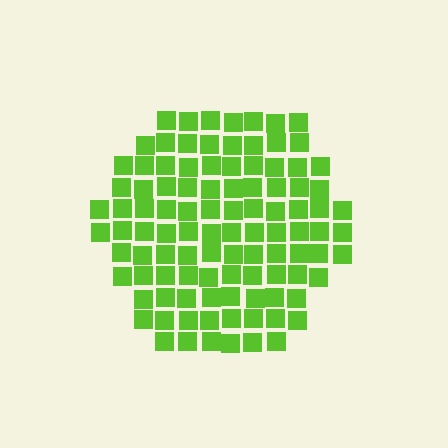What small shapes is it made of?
It is made of small squares.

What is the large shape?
The large shape is a hexagon.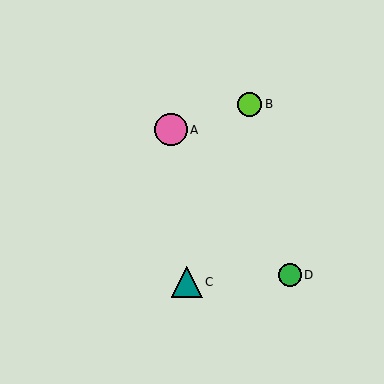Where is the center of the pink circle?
The center of the pink circle is at (171, 130).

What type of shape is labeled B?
Shape B is a lime circle.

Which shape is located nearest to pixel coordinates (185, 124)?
The pink circle (labeled A) at (171, 130) is nearest to that location.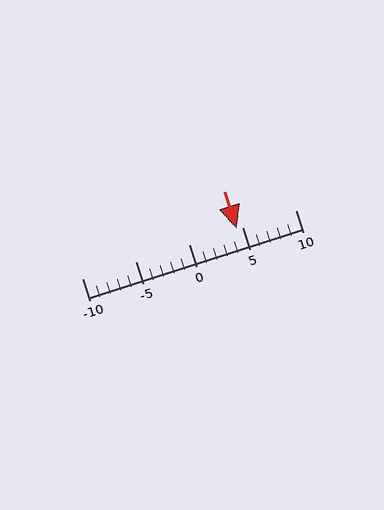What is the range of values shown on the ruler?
The ruler shows values from -10 to 10.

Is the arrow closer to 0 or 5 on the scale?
The arrow is closer to 5.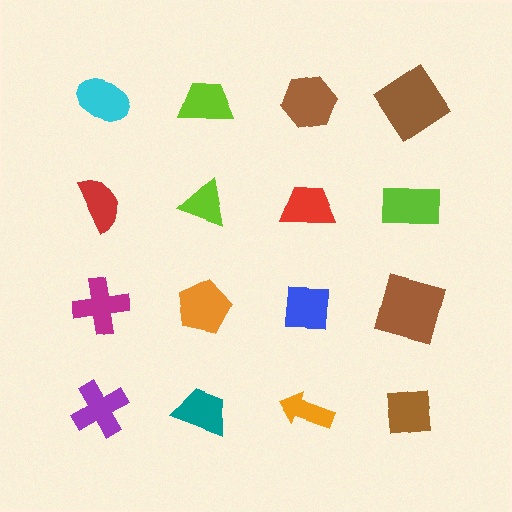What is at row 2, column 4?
A lime rectangle.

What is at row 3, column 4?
A brown square.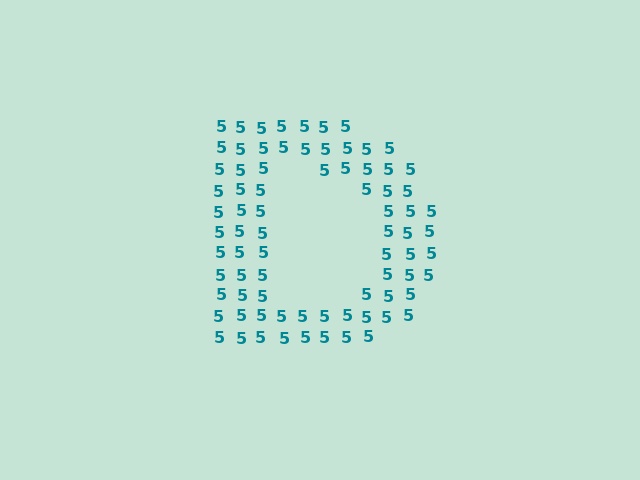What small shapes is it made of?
It is made of small digit 5's.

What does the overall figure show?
The overall figure shows the letter D.